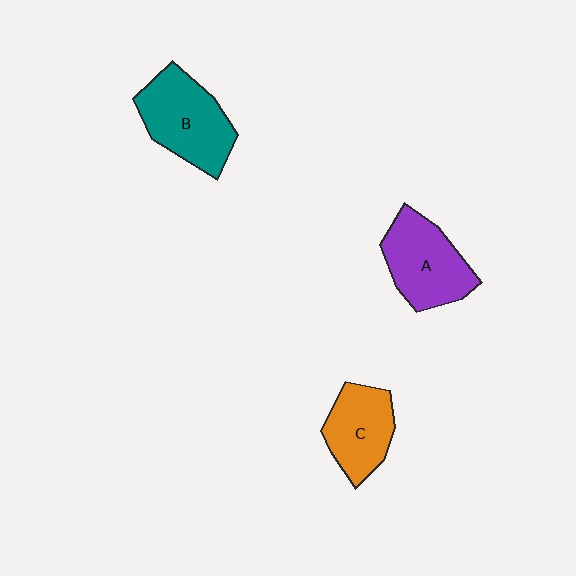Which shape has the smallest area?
Shape C (orange).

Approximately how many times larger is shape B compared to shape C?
Approximately 1.3 times.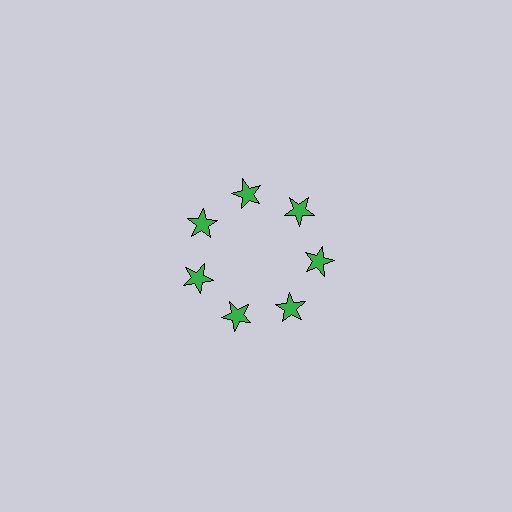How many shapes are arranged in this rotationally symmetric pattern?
There are 7 shapes, arranged in 7 groups of 1.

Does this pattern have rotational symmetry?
Yes, this pattern has 7-fold rotational symmetry. It looks the same after rotating 51 degrees around the center.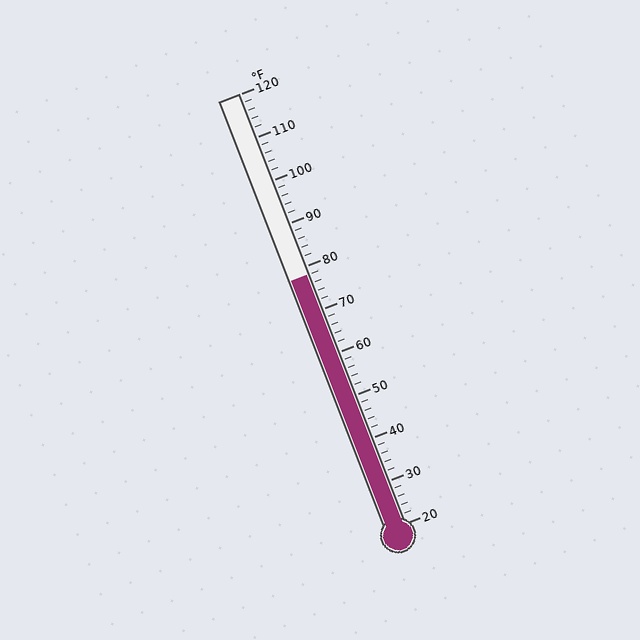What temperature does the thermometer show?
The thermometer shows approximately 78°F.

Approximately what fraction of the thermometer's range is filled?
The thermometer is filled to approximately 60% of its range.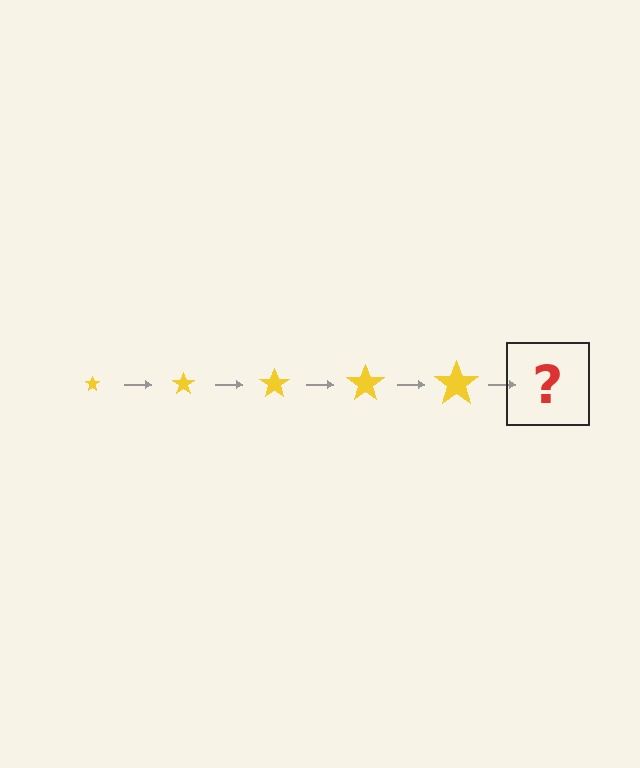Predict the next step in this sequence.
The next step is a yellow star, larger than the previous one.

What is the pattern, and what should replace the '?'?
The pattern is that the star gets progressively larger each step. The '?' should be a yellow star, larger than the previous one.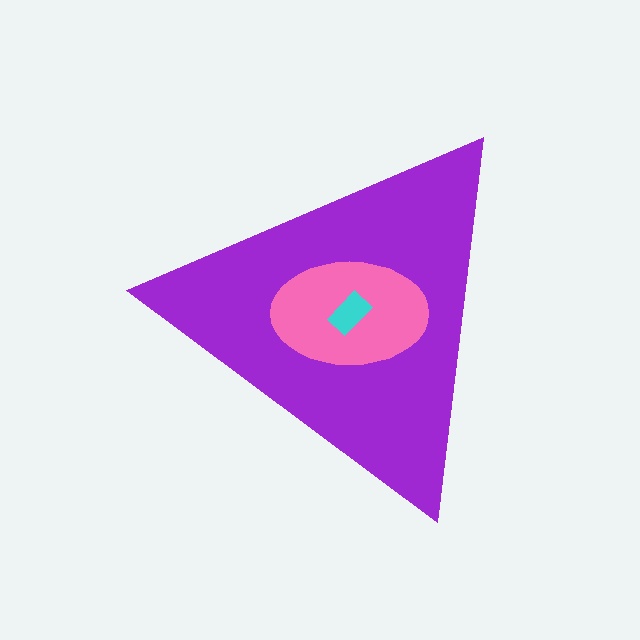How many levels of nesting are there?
3.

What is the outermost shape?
The purple triangle.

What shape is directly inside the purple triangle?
The pink ellipse.